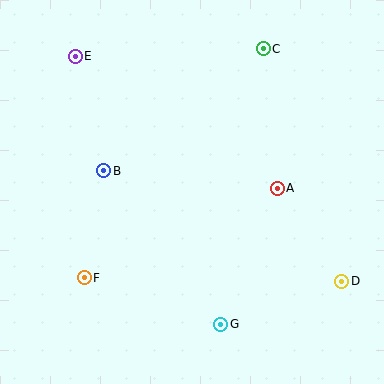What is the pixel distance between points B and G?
The distance between B and G is 193 pixels.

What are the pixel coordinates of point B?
Point B is at (104, 171).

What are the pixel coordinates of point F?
Point F is at (84, 278).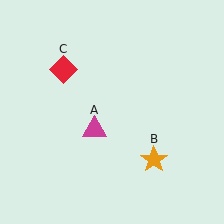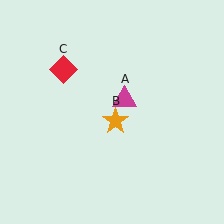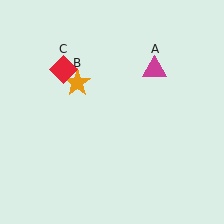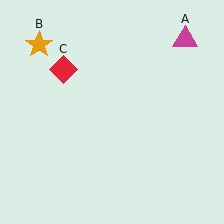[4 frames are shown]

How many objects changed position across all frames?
2 objects changed position: magenta triangle (object A), orange star (object B).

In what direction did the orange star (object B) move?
The orange star (object B) moved up and to the left.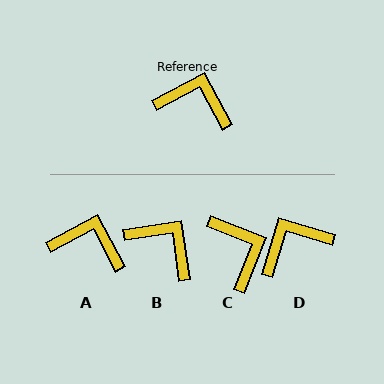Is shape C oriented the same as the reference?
No, it is off by about 50 degrees.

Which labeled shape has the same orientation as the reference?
A.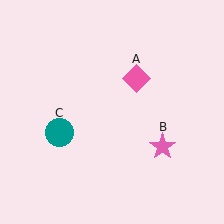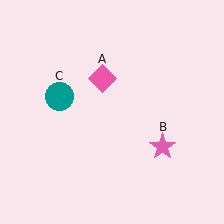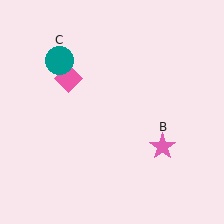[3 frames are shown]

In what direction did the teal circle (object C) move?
The teal circle (object C) moved up.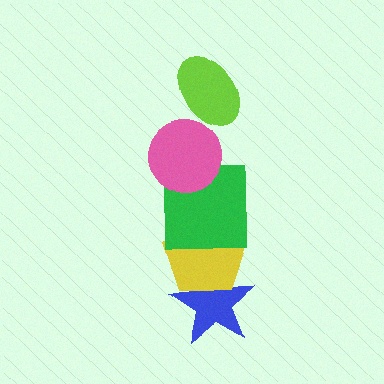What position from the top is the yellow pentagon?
The yellow pentagon is 4th from the top.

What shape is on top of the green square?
The pink circle is on top of the green square.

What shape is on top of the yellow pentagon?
The green square is on top of the yellow pentagon.